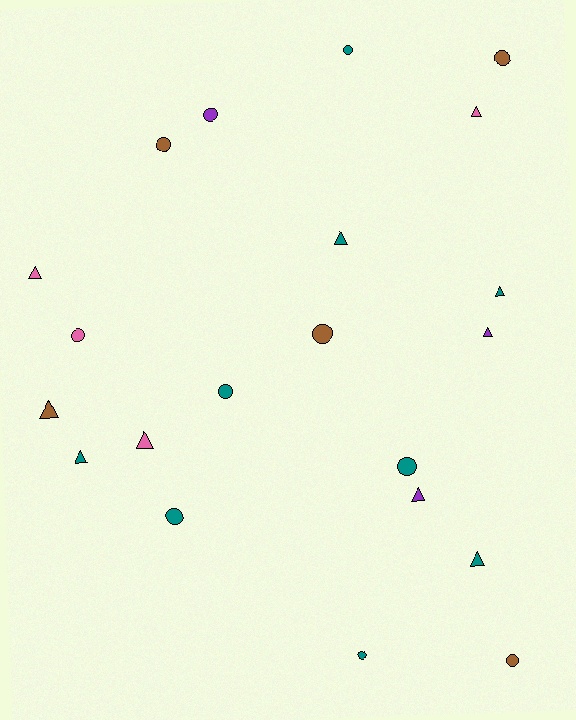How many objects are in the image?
There are 21 objects.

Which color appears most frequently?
Teal, with 9 objects.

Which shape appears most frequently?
Circle, with 11 objects.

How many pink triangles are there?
There are 3 pink triangles.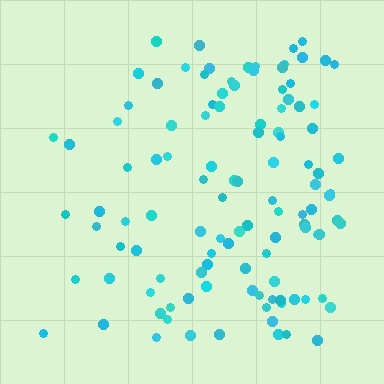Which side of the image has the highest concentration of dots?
The right.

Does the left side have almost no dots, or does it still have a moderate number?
Still a moderate number, just noticeably fewer than the right.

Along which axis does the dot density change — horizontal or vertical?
Horizontal.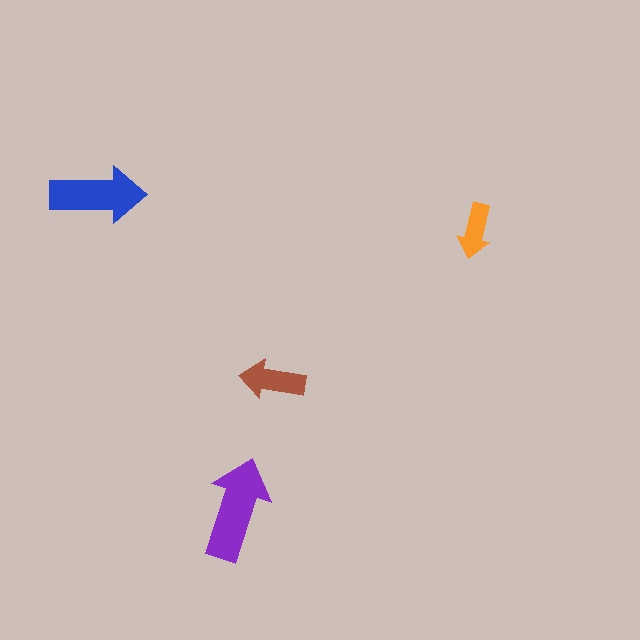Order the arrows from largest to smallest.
the purple one, the blue one, the brown one, the orange one.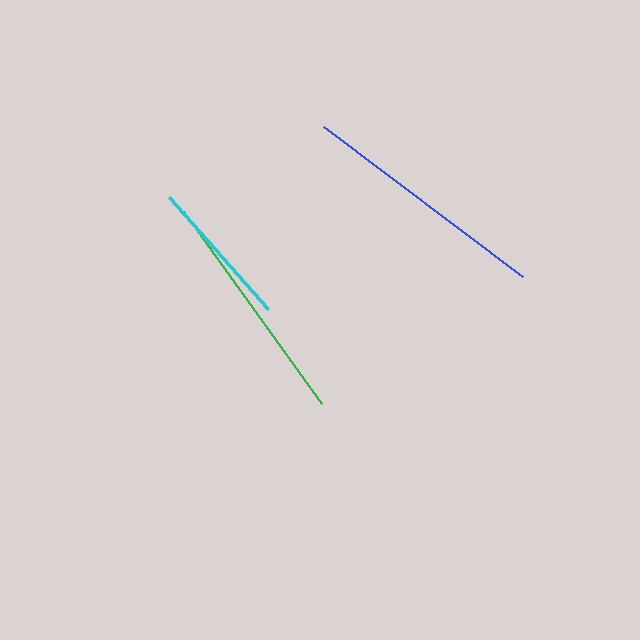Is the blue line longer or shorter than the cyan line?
The blue line is longer than the cyan line.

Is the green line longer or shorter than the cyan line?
The green line is longer than the cyan line.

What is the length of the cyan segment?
The cyan segment is approximately 150 pixels long.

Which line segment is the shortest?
The cyan line is the shortest at approximately 150 pixels.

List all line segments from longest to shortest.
From longest to shortest: blue, green, cyan.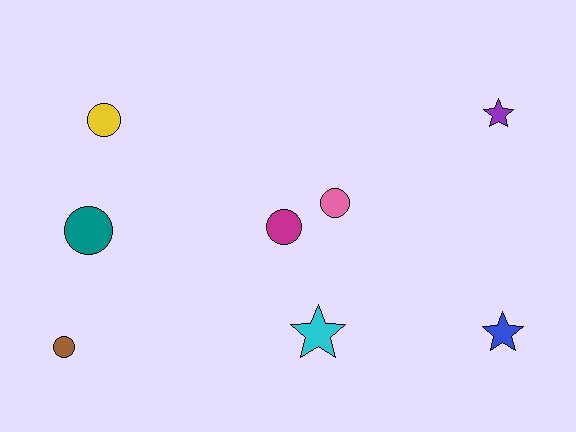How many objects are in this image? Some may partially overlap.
There are 8 objects.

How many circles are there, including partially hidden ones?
There are 5 circles.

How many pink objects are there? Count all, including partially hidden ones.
There is 1 pink object.